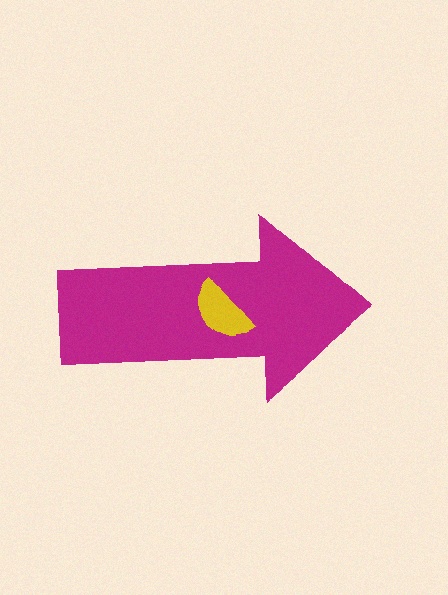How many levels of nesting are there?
2.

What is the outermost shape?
The magenta arrow.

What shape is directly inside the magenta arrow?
The yellow semicircle.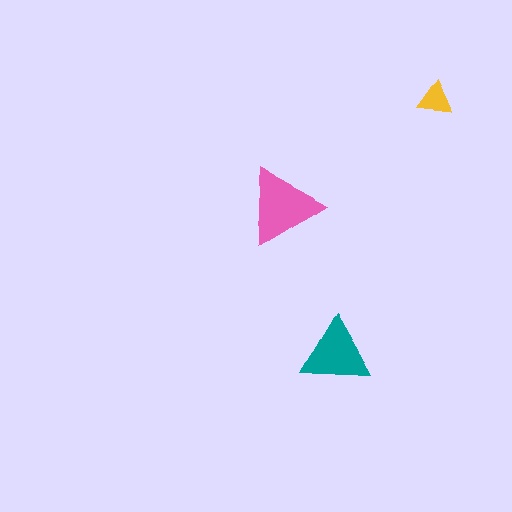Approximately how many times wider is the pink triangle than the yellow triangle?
About 2 times wider.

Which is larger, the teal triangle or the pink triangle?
The pink one.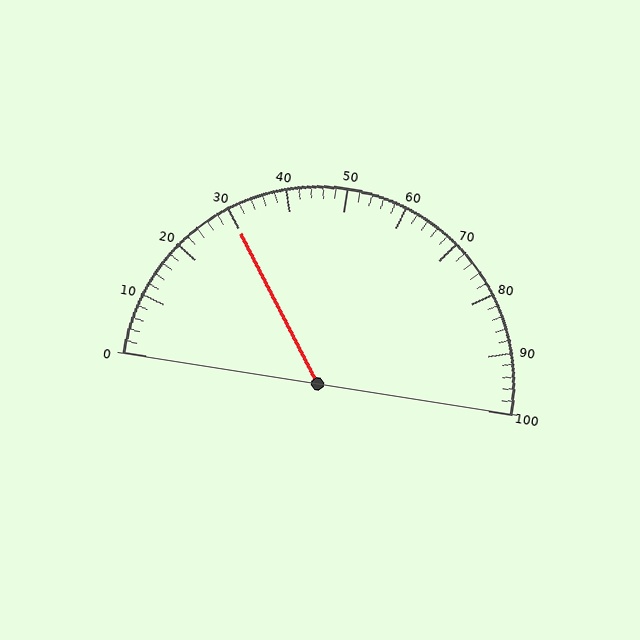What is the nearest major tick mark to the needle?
The nearest major tick mark is 30.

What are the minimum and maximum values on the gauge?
The gauge ranges from 0 to 100.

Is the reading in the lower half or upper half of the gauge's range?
The reading is in the lower half of the range (0 to 100).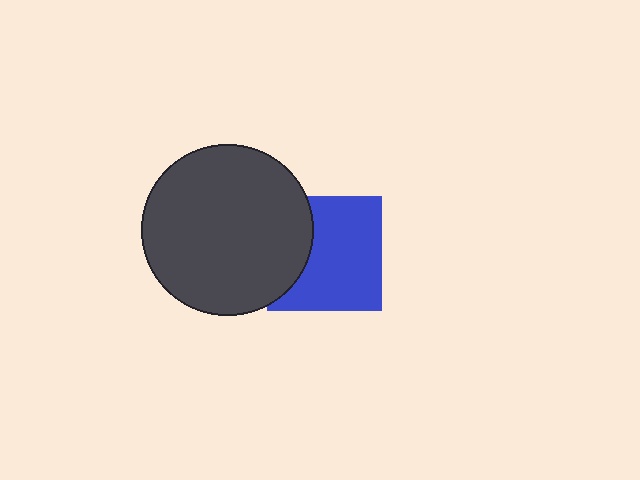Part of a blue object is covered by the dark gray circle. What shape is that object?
It is a square.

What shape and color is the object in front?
The object in front is a dark gray circle.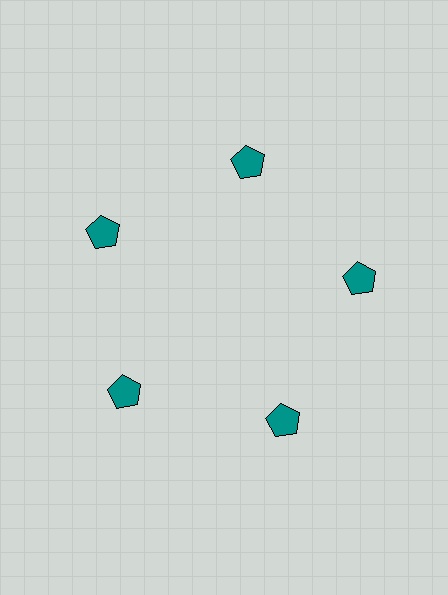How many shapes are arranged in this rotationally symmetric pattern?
There are 5 shapes, arranged in 5 groups of 1.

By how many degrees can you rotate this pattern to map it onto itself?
The pattern maps onto itself every 72 degrees of rotation.